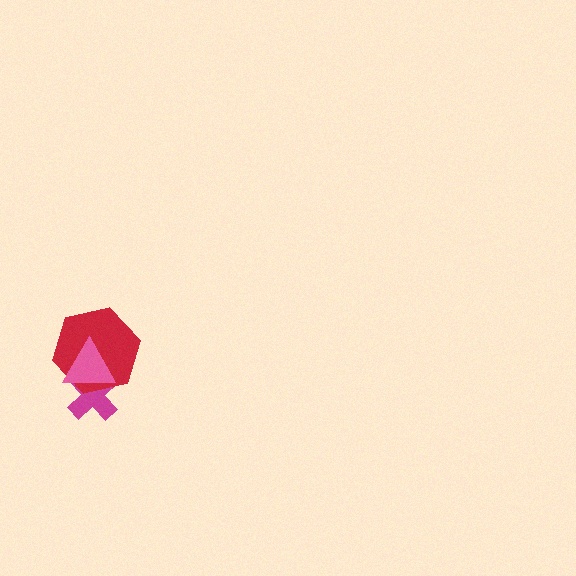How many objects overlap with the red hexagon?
2 objects overlap with the red hexagon.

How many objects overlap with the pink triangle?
2 objects overlap with the pink triangle.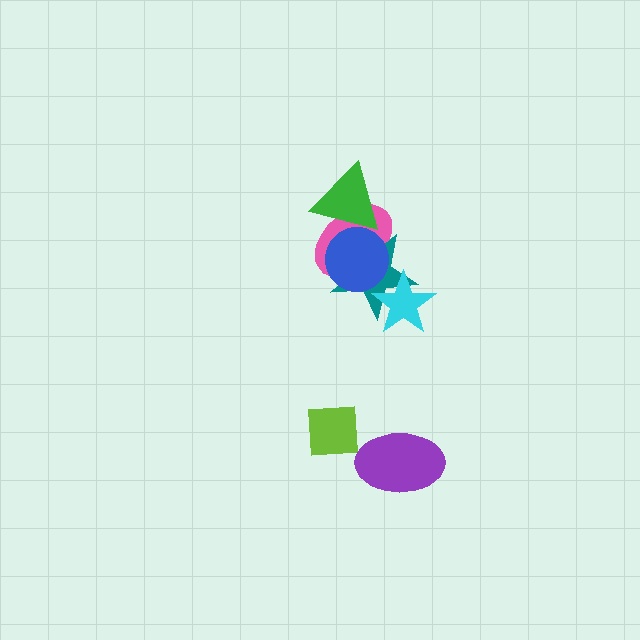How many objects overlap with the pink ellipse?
3 objects overlap with the pink ellipse.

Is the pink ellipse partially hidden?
Yes, it is partially covered by another shape.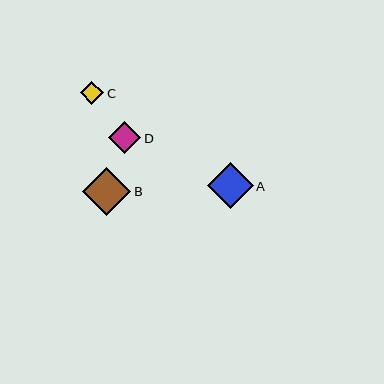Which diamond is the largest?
Diamond B is the largest with a size of approximately 49 pixels.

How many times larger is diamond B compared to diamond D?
Diamond B is approximately 1.5 times the size of diamond D.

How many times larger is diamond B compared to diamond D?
Diamond B is approximately 1.5 times the size of diamond D.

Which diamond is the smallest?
Diamond C is the smallest with a size of approximately 23 pixels.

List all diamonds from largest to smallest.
From largest to smallest: B, A, D, C.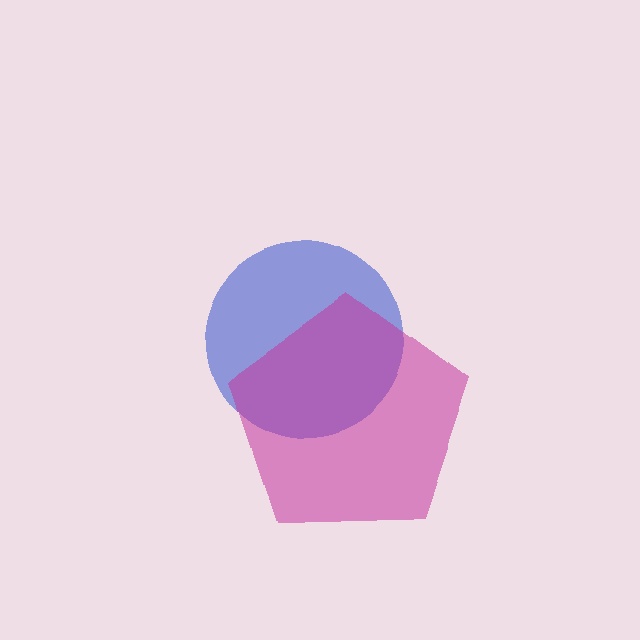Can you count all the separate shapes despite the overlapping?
Yes, there are 2 separate shapes.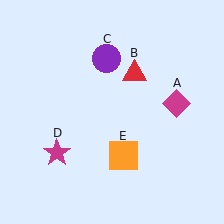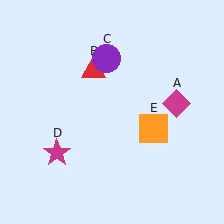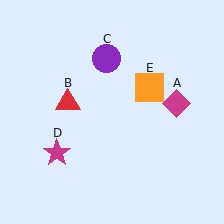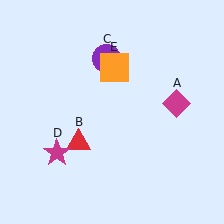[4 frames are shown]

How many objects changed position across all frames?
2 objects changed position: red triangle (object B), orange square (object E).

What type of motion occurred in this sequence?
The red triangle (object B), orange square (object E) rotated counterclockwise around the center of the scene.